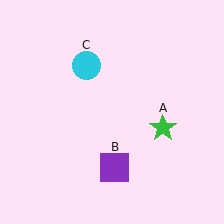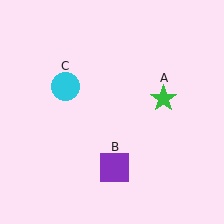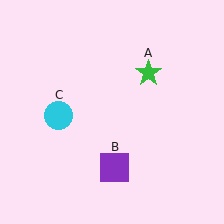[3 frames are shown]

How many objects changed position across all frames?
2 objects changed position: green star (object A), cyan circle (object C).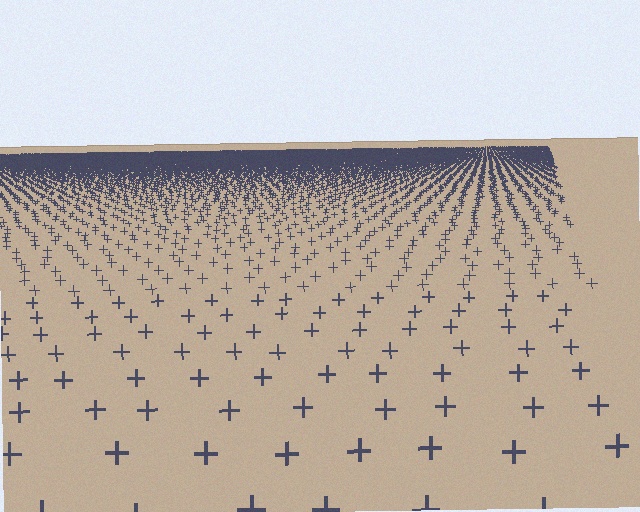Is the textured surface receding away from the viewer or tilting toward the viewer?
The surface is receding away from the viewer. Texture elements get smaller and denser toward the top.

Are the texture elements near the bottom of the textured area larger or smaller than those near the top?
Larger. Near the bottom, elements are closer to the viewer and appear at a bigger on-screen size.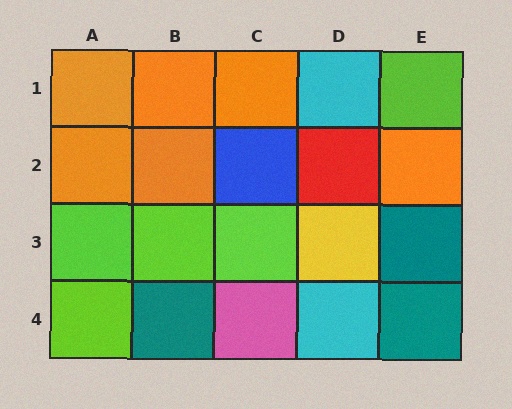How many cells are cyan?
2 cells are cyan.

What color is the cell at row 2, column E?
Orange.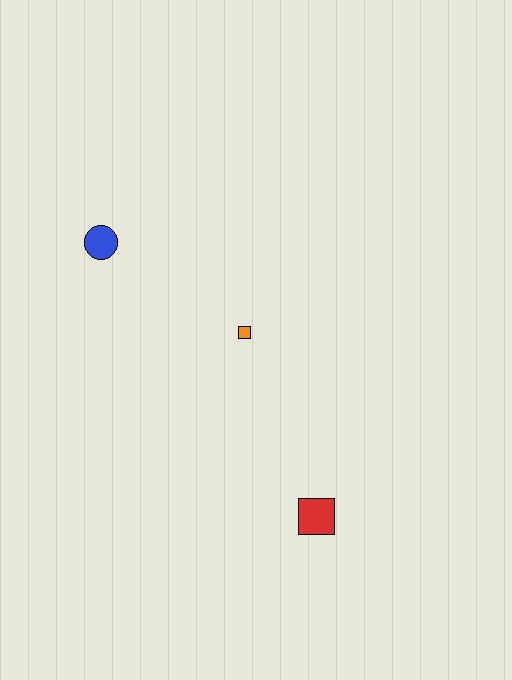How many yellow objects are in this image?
There are no yellow objects.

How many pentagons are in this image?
There are no pentagons.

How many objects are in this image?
There are 3 objects.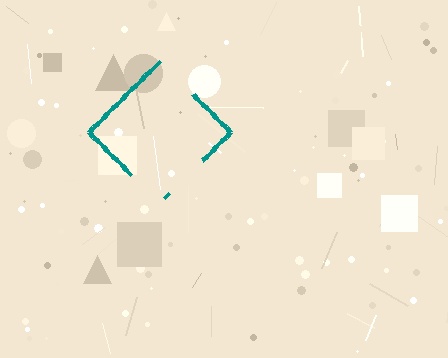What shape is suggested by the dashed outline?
The dashed outline suggests a diamond.